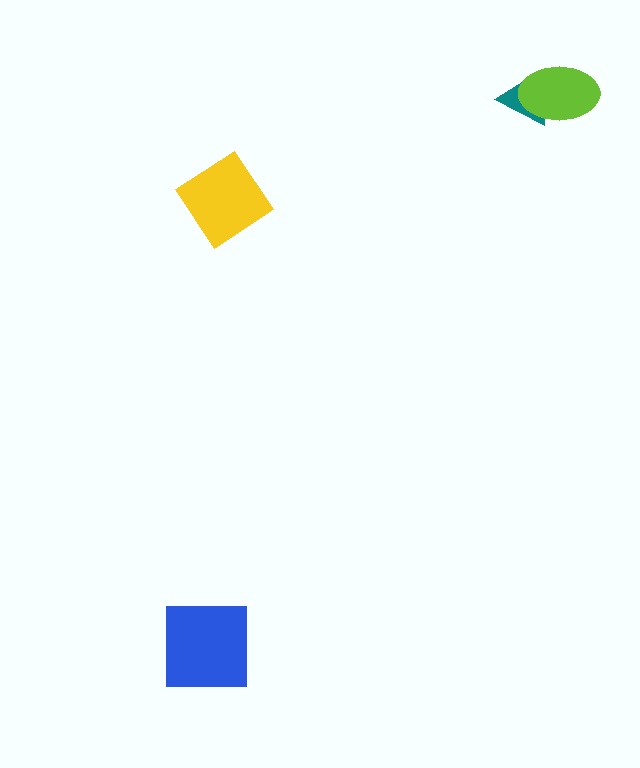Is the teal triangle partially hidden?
Yes, it is partially covered by another shape.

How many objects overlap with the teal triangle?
1 object overlaps with the teal triangle.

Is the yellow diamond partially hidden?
No, no other shape covers it.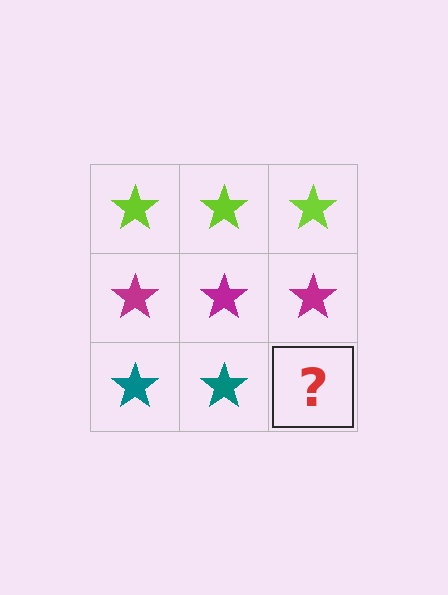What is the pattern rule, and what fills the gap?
The rule is that each row has a consistent color. The gap should be filled with a teal star.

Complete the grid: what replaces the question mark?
The question mark should be replaced with a teal star.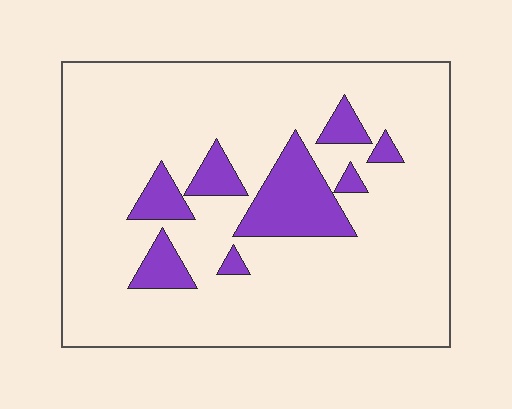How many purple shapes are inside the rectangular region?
8.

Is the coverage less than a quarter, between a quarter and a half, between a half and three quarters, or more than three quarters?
Less than a quarter.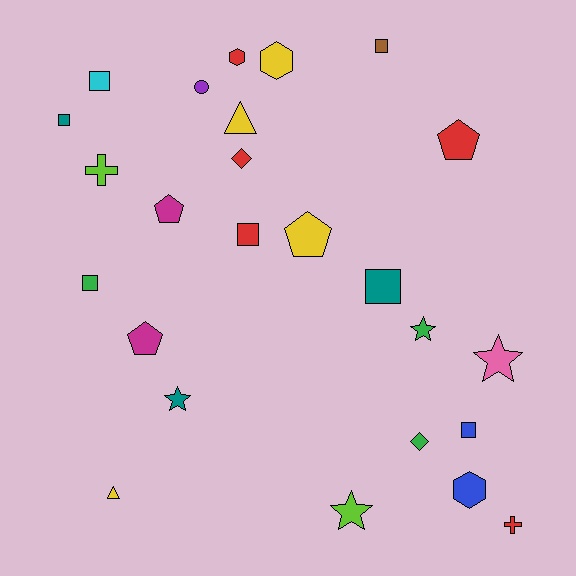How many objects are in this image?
There are 25 objects.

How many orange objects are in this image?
There are no orange objects.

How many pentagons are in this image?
There are 4 pentagons.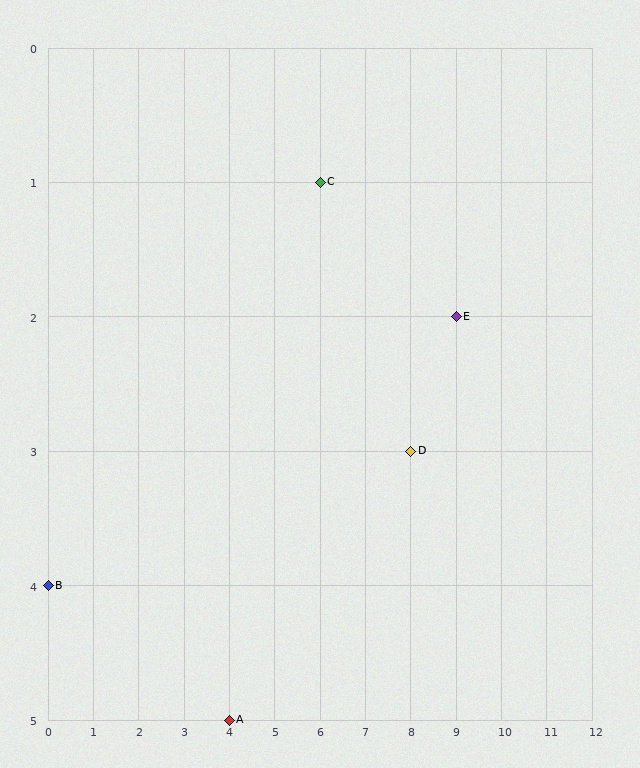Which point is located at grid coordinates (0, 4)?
Point B is at (0, 4).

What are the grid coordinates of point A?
Point A is at grid coordinates (4, 5).